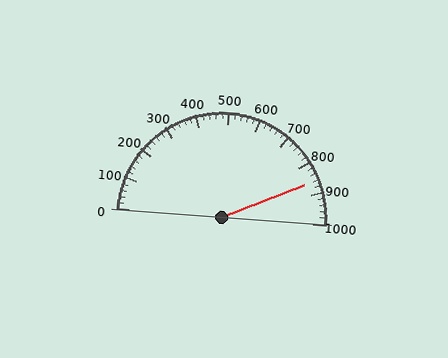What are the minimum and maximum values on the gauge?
The gauge ranges from 0 to 1000.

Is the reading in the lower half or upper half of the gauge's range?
The reading is in the upper half of the range (0 to 1000).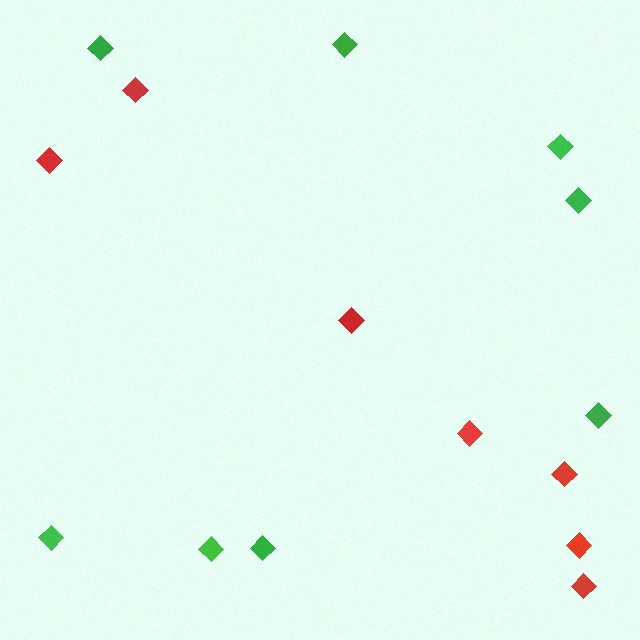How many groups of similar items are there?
There are 2 groups: one group of red diamonds (7) and one group of green diamonds (8).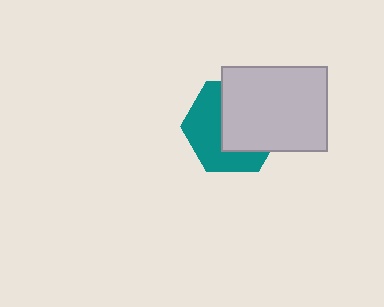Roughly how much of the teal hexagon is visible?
About half of it is visible (roughly 48%).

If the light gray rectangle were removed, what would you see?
You would see the complete teal hexagon.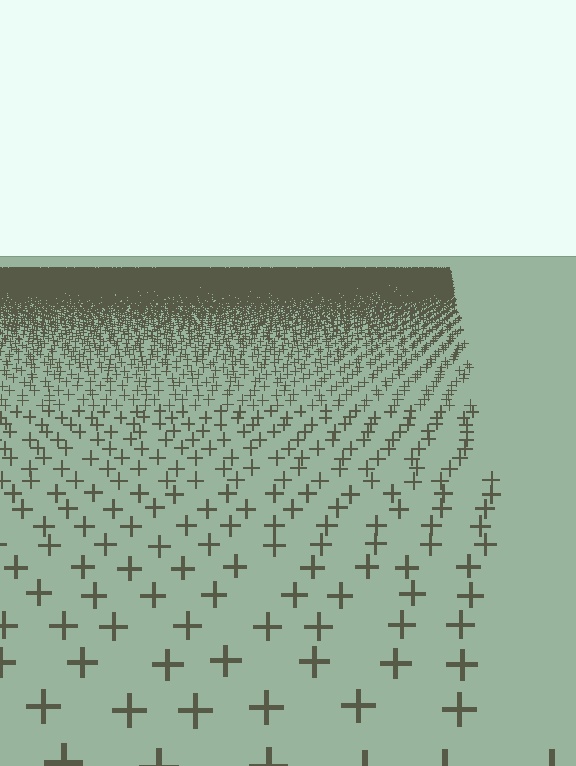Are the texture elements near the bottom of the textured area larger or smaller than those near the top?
Larger. Near the bottom, elements are closer to the viewer and appear at a bigger on-screen size.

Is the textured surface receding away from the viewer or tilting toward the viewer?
The surface is receding away from the viewer. Texture elements get smaller and denser toward the top.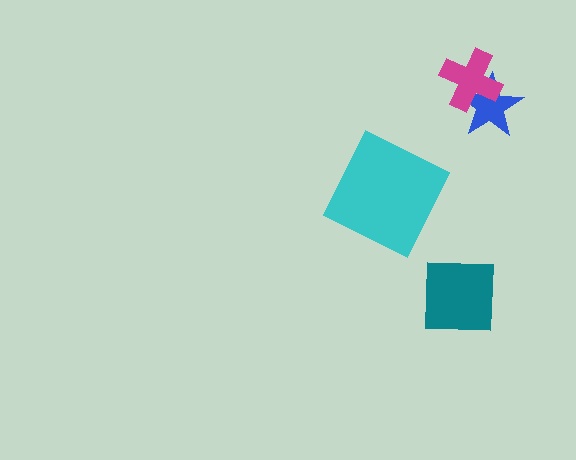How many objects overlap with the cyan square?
0 objects overlap with the cyan square.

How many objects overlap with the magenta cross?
1 object overlaps with the magenta cross.